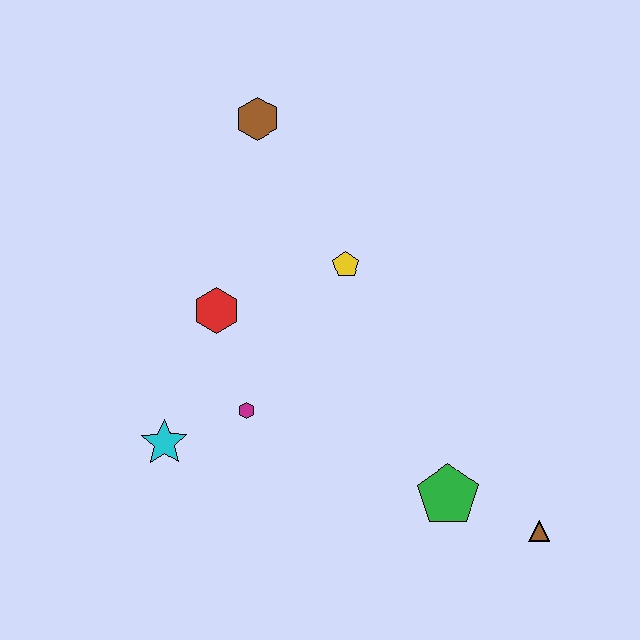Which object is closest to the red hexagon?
The magenta hexagon is closest to the red hexagon.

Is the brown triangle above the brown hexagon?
No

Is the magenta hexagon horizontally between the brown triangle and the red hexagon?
Yes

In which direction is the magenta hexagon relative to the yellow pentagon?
The magenta hexagon is below the yellow pentagon.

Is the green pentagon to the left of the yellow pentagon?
No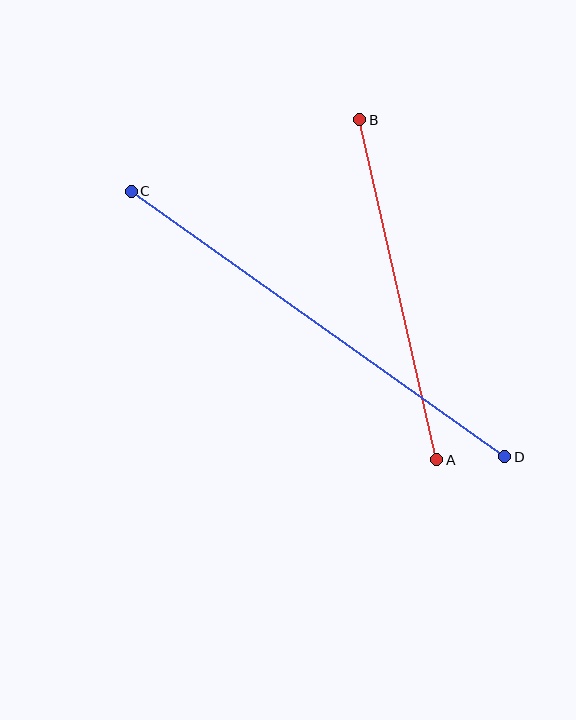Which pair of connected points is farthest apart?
Points C and D are farthest apart.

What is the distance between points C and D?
The distance is approximately 458 pixels.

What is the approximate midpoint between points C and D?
The midpoint is at approximately (318, 324) pixels.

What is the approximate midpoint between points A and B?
The midpoint is at approximately (398, 290) pixels.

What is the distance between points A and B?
The distance is approximately 349 pixels.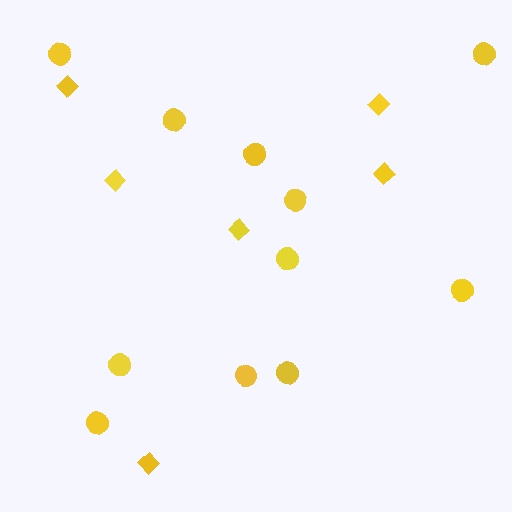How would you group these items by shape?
There are 2 groups: one group of diamonds (6) and one group of circles (11).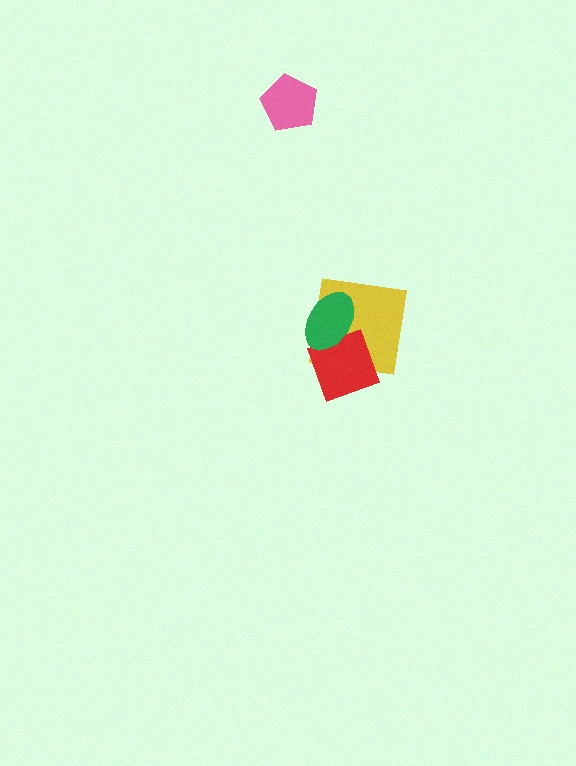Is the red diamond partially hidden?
Yes, it is partially covered by another shape.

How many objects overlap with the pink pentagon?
0 objects overlap with the pink pentagon.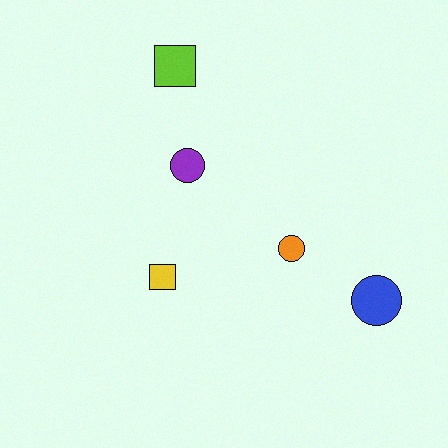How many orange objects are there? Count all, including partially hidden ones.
There is 1 orange object.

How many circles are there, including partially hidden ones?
There are 3 circles.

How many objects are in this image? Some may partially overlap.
There are 5 objects.